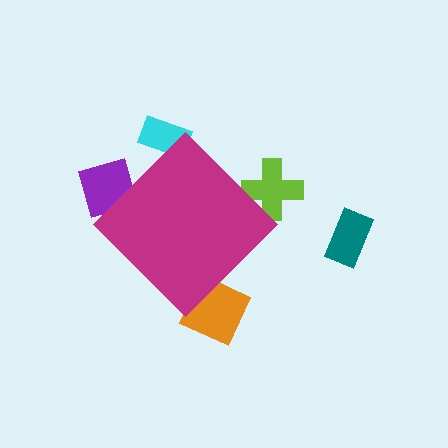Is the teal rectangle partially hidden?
No, the teal rectangle is fully visible.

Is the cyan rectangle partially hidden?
Yes, the cyan rectangle is partially hidden behind the magenta diamond.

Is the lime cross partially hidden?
Yes, the lime cross is partially hidden behind the magenta diamond.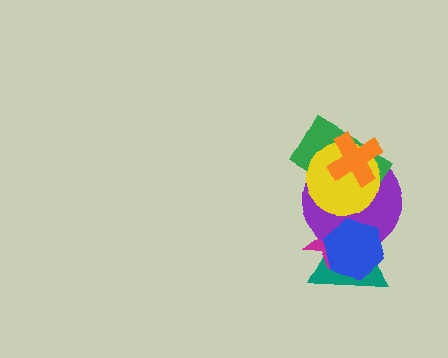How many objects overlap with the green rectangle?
3 objects overlap with the green rectangle.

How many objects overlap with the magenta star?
3 objects overlap with the magenta star.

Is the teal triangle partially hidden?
Yes, it is partially covered by another shape.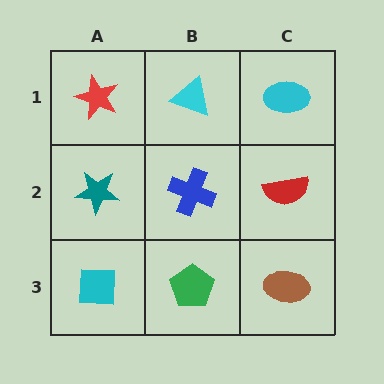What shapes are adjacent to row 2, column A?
A red star (row 1, column A), a cyan square (row 3, column A), a blue cross (row 2, column B).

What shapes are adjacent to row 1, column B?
A blue cross (row 2, column B), a red star (row 1, column A), a cyan ellipse (row 1, column C).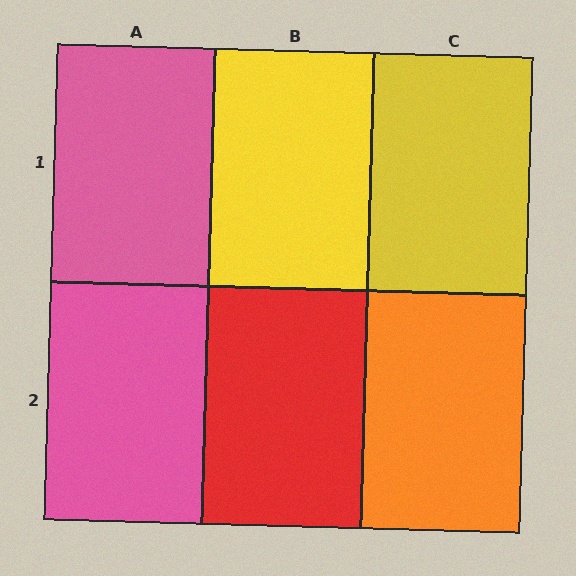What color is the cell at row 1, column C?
Yellow.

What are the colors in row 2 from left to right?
Pink, red, orange.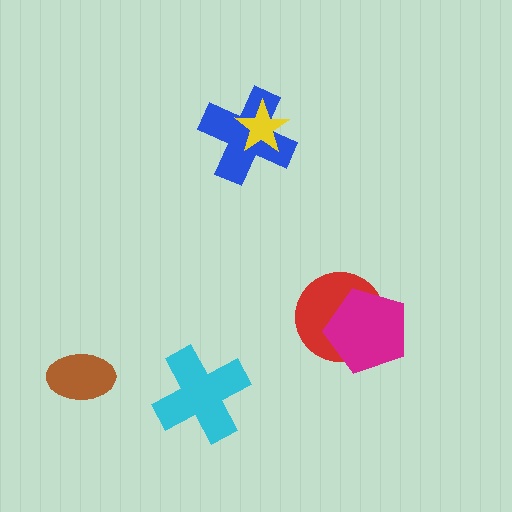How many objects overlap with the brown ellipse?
0 objects overlap with the brown ellipse.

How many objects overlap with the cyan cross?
0 objects overlap with the cyan cross.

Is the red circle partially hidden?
Yes, it is partially covered by another shape.